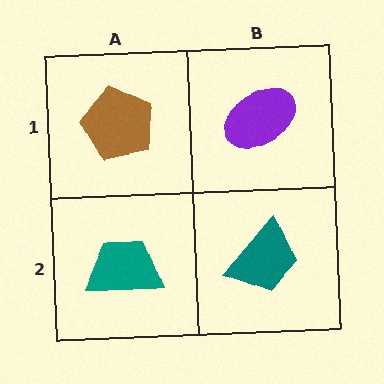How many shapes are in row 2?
2 shapes.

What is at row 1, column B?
A purple ellipse.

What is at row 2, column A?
A teal trapezoid.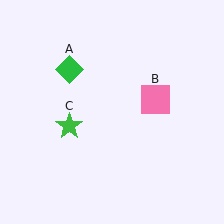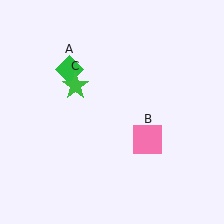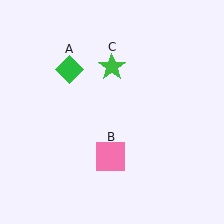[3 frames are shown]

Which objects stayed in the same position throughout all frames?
Green diamond (object A) remained stationary.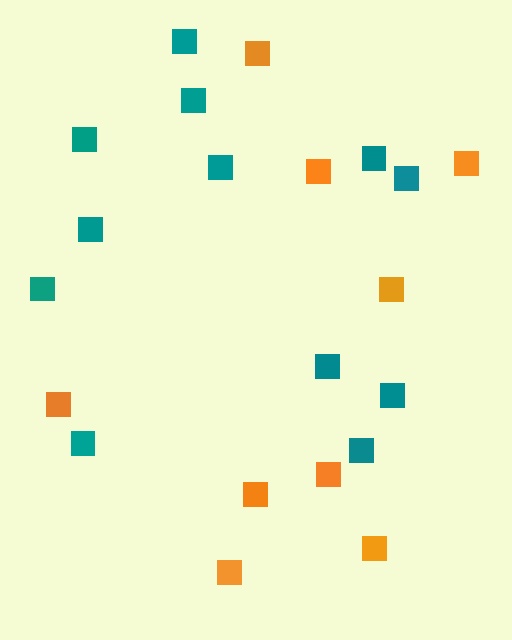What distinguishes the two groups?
There are 2 groups: one group of orange squares (9) and one group of teal squares (12).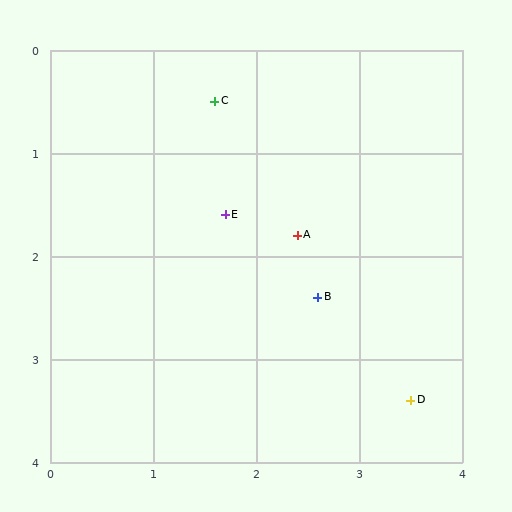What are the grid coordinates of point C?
Point C is at approximately (1.6, 0.5).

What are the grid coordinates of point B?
Point B is at approximately (2.6, 2.4).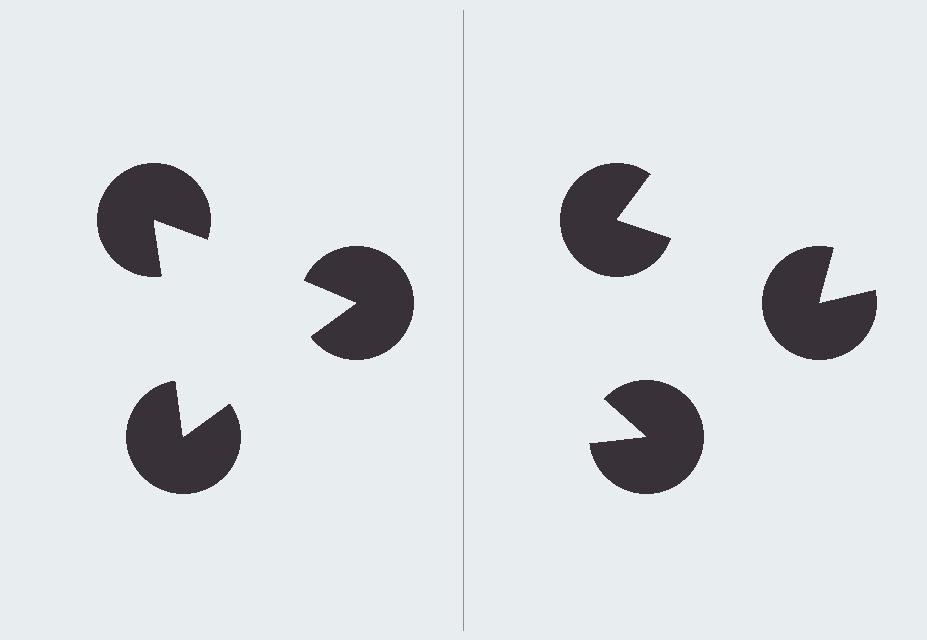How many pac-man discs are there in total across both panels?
6 — 3 on each side.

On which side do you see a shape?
An illusory triangle appears on the left side. On the right side the wedge cuts are rotated, so no coherent shape forms.